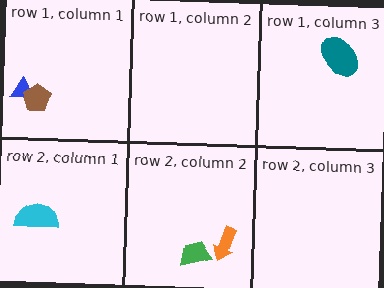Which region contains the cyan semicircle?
The row 2, column 1 region.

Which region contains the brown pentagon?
The row 1, column 1 region.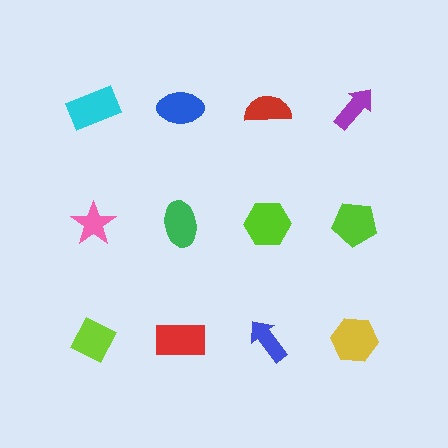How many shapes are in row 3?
4 shapes.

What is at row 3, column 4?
A yellow hexagon.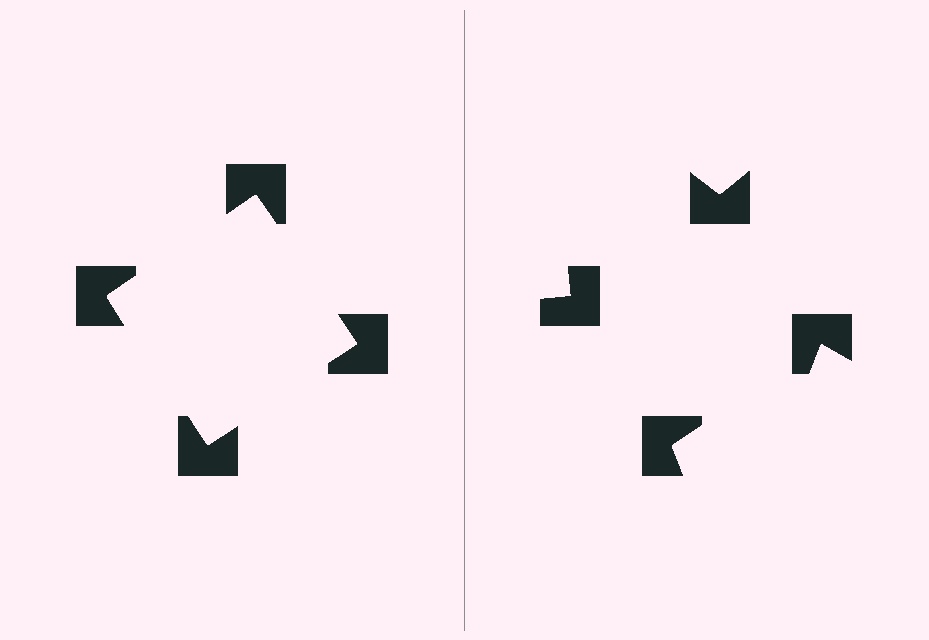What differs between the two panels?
The notched squares are positioned identically on both sides; only the wedge orientations differ. On the left they align to a square; on the right they are misaligned.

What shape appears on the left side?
An illusory square.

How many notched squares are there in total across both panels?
8 — 4 on each side.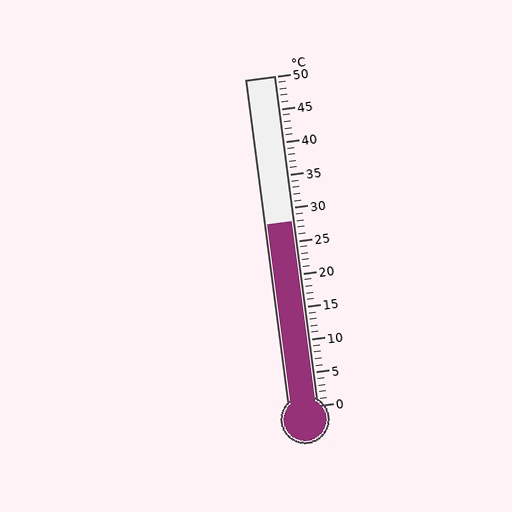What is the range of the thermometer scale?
The thermometer scale ranges from 0°C to 50°C.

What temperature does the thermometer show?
The thermometer shows approximately 28°C.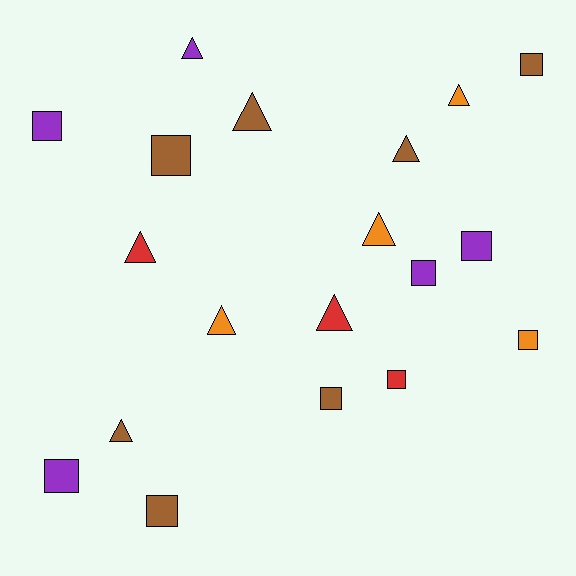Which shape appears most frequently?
Square, with 10 objects.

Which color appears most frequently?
Brown, with 7 objects.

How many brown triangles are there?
There are 3 brown triangles.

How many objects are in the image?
There are 19 objects.